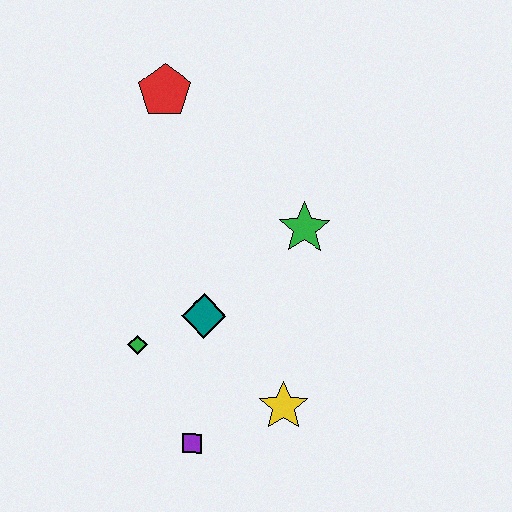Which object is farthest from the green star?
The purple square is farthest from the green star.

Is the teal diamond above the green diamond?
Yes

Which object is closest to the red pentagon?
The green star is closest to the red pentagon.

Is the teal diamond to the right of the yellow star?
No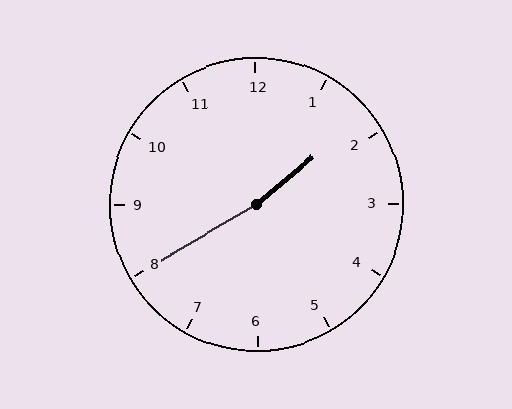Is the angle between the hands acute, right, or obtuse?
It is obtuse.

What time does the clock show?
1:40.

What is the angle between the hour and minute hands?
Approximately 170 degrees.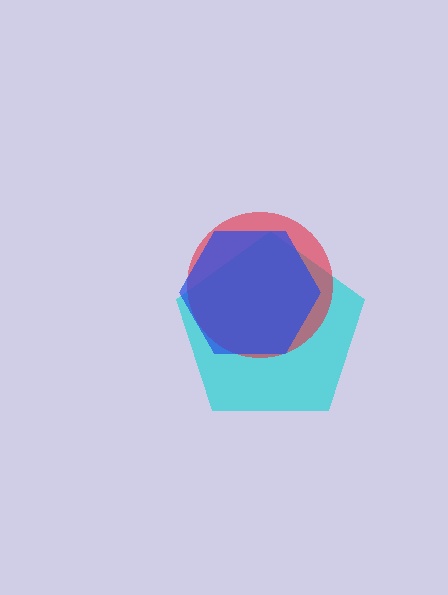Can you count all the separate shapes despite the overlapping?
Yes, there are 3 separate shapes.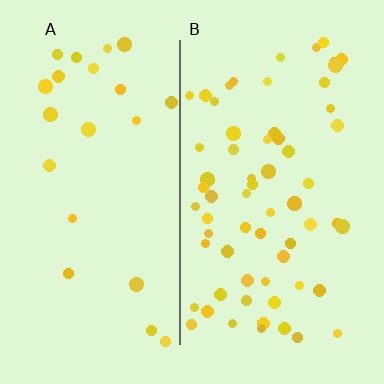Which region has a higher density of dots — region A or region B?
B (the right).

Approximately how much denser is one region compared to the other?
Approximately 2.8× — region B over region A.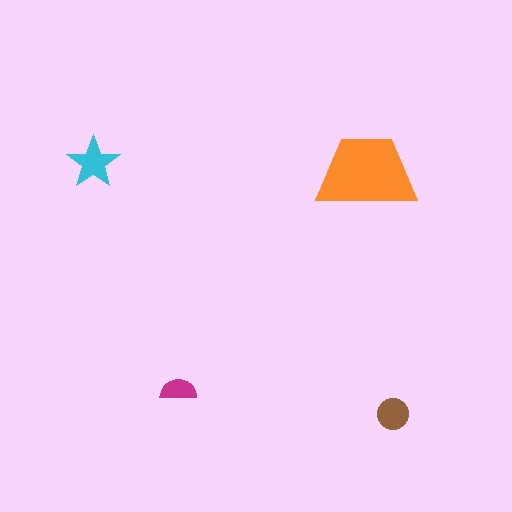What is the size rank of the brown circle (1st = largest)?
3rd.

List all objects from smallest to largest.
The magenta semicircle, the brown circle, the cyan star, the orange trapezoid.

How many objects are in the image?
There are 4 objects in the image.